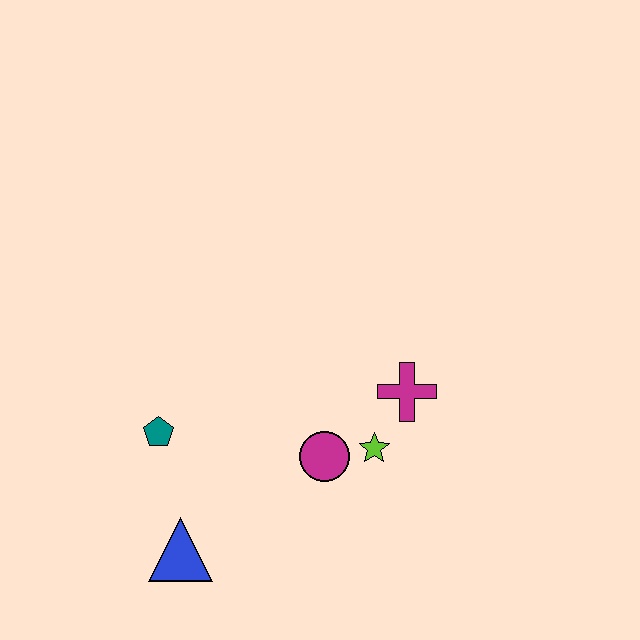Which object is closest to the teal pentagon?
The blue triangle is closest to the teal pentagon.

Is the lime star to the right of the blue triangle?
Yes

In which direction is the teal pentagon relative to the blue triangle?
The teal pentagon is above the blue triangle.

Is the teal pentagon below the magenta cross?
Yes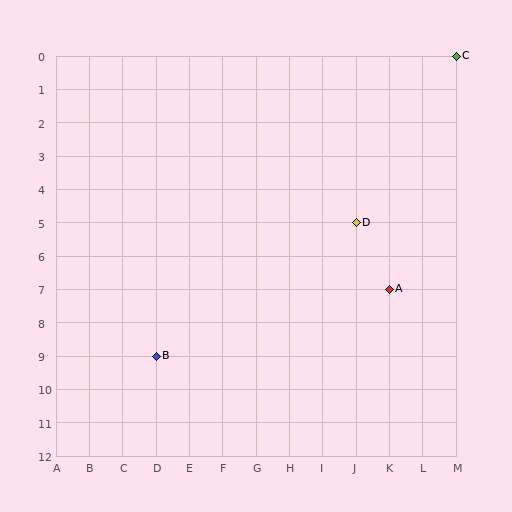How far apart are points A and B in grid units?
Points A and B are 7 columns and 2 rows apart (about 7.3 grid units diagonally).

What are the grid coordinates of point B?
Point B is at grid coordinates (D, 9).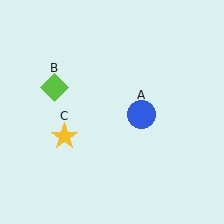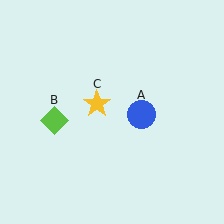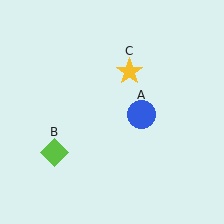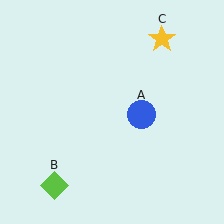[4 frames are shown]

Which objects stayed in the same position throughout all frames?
Blue circle (object A) remained stationary.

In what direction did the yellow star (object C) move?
The yellow star (object C) moved up and to the right.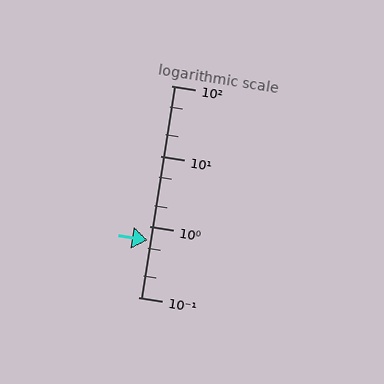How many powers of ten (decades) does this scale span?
The scale spans 3 decades, from 0.1 to 100.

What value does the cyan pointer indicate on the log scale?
The pointer indicates approximately 0.63.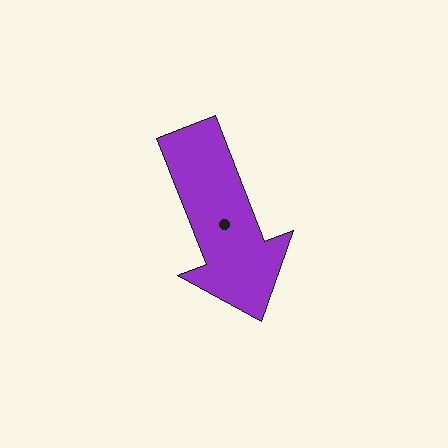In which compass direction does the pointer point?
South.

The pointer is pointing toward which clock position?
Roughly 5 o'clock.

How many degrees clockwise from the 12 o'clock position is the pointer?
Approximately 159 degrees.